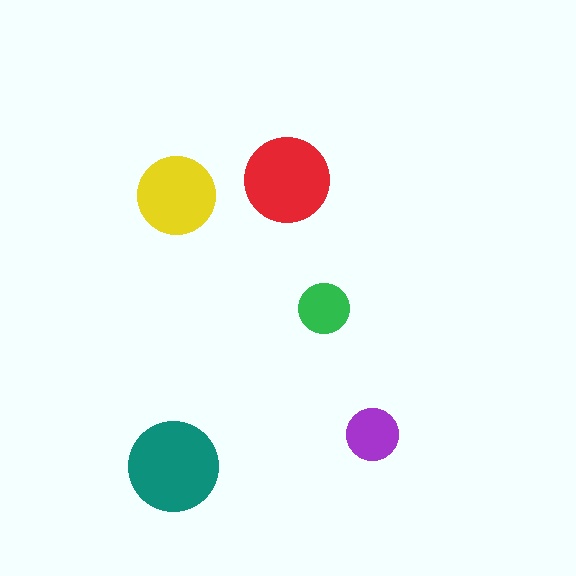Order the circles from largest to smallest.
the teal one, the red one, the yellow one, the purple one, the green one.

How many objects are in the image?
There are 5 objects in the image.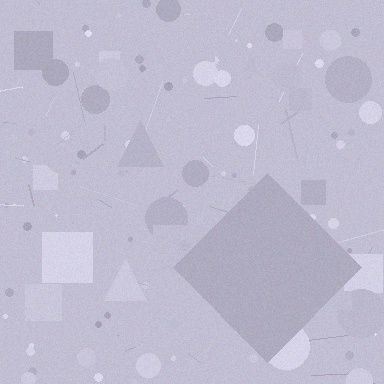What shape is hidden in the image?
A diamond is hidden in the image.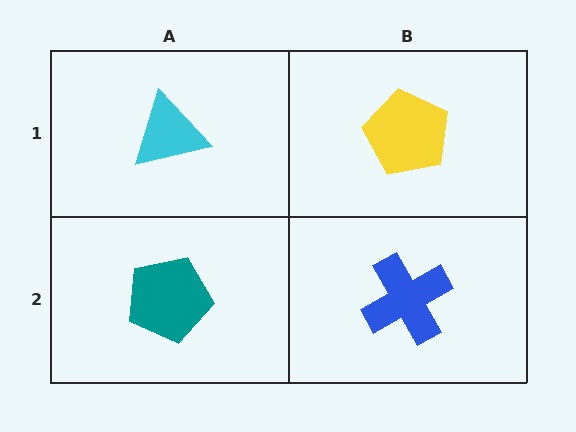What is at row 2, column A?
A teal pentagon.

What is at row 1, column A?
A cyan triangle.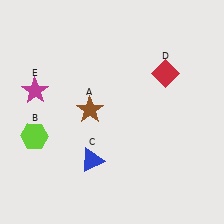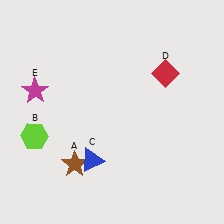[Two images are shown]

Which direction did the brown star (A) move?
The brown star (A) moved down.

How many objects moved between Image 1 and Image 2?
1 object moved between the two images.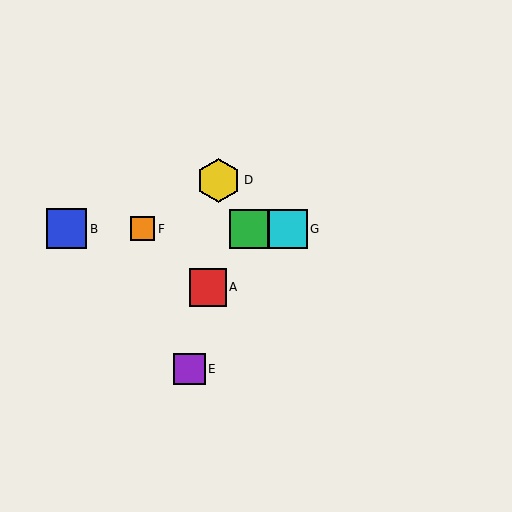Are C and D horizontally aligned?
No, C is at y≈229 and D is at y≈180.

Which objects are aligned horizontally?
Objects B, C, F, G are aligned horizontally.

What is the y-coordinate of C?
Object C is at y≈229.